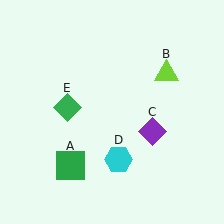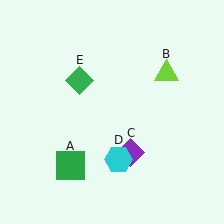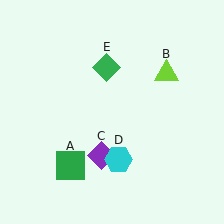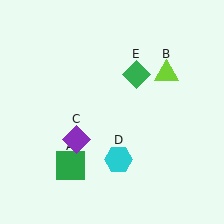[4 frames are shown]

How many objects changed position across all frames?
2 objects changed position: purple diamond (object C), green diamond (object E).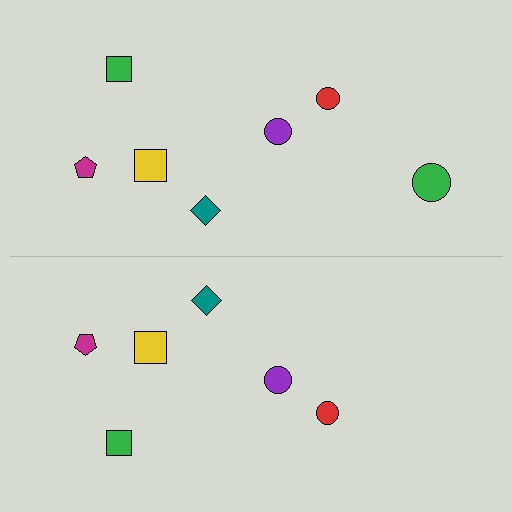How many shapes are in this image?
There are 13 shapes in this image.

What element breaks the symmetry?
A green circle is missing from the bottom side.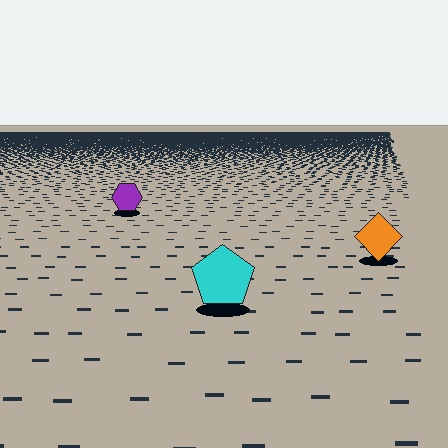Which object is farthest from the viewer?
The purple hexagon is farthest from the viewer. It appears smaller and the ground texture around it is denser.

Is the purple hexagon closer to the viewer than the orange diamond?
No. The orange diamond is closer — you can tell from the texture gradient: the ground texture is coarser near it.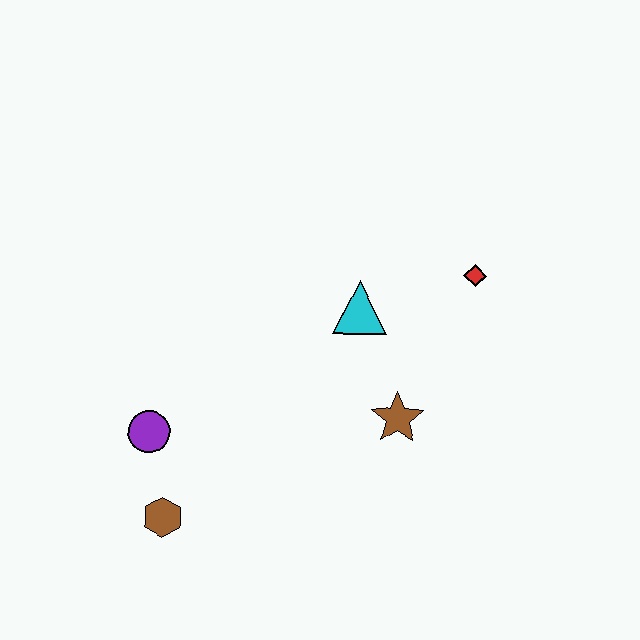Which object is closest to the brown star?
The cyan triangle is closest to the brown star.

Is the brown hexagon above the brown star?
No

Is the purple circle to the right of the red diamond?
No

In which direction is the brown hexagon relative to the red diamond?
The brown hexagon is to the left of the red diamond.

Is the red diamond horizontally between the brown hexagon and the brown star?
No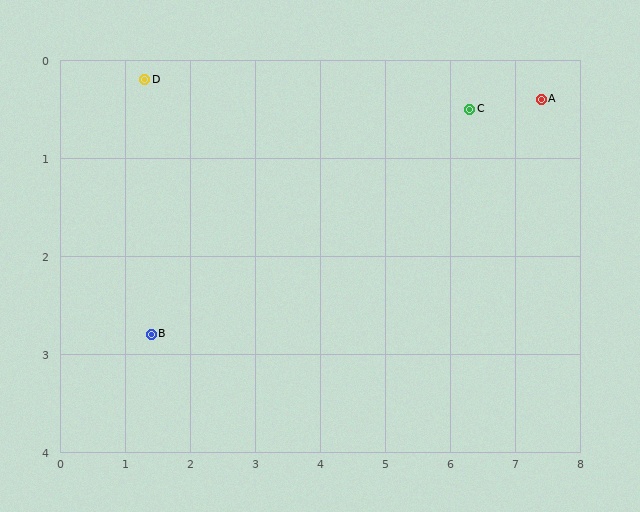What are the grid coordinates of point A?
Point A is at approximately (7.4, 0.4).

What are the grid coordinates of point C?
Point C is at approximately (6.3, 0.5).